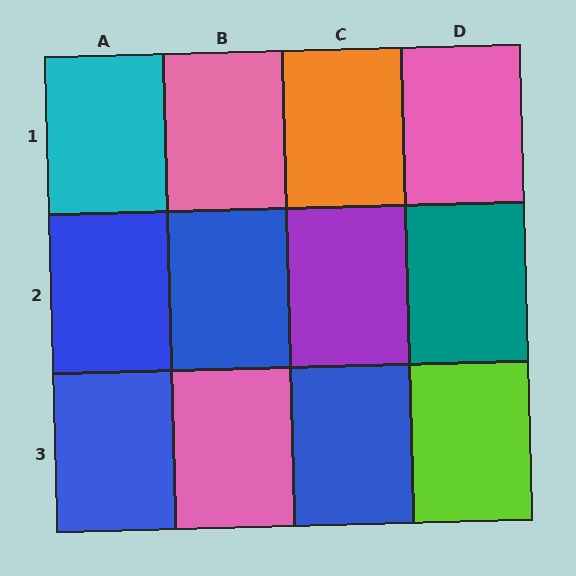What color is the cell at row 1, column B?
Pink.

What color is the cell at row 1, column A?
Cyan.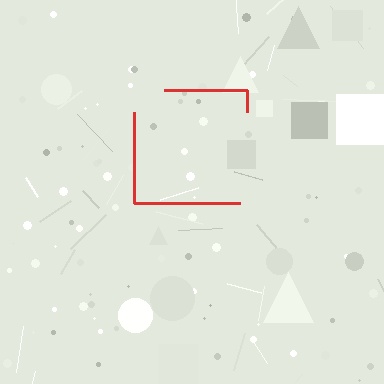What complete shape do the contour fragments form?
The contour fragments form a square.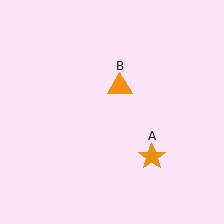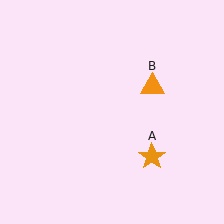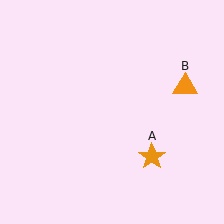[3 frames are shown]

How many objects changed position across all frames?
1 object changed position: orange triangle (object B).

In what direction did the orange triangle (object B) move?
The orange triangle (object B) moved right.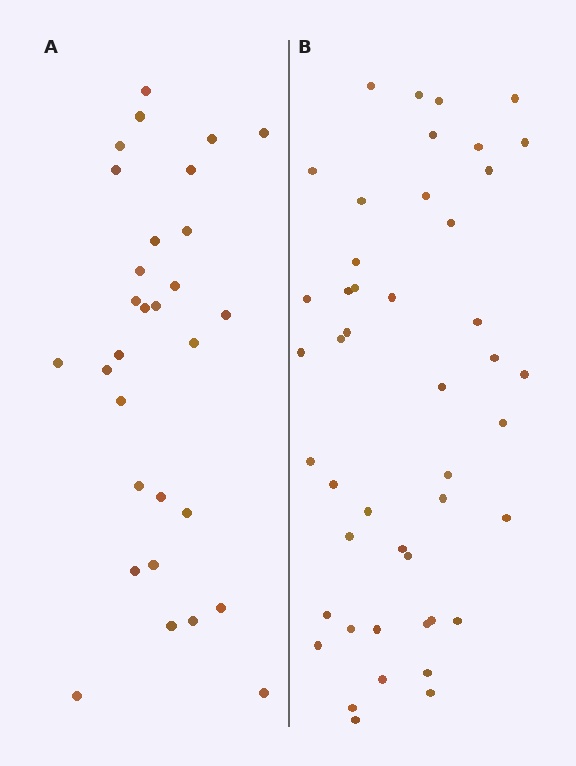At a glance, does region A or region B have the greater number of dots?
Region B (the right region) has more dots.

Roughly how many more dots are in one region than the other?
Region B has approximately 15 more dots than region A.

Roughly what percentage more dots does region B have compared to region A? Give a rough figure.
About 55% more.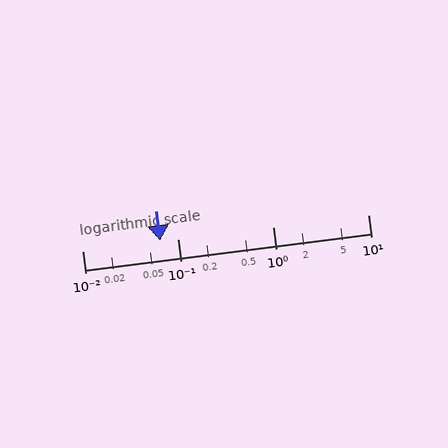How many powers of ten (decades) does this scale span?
The scale spans 3 decades, from 0.01 to 10.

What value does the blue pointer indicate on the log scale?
The pointer indicates approximately 0.065.